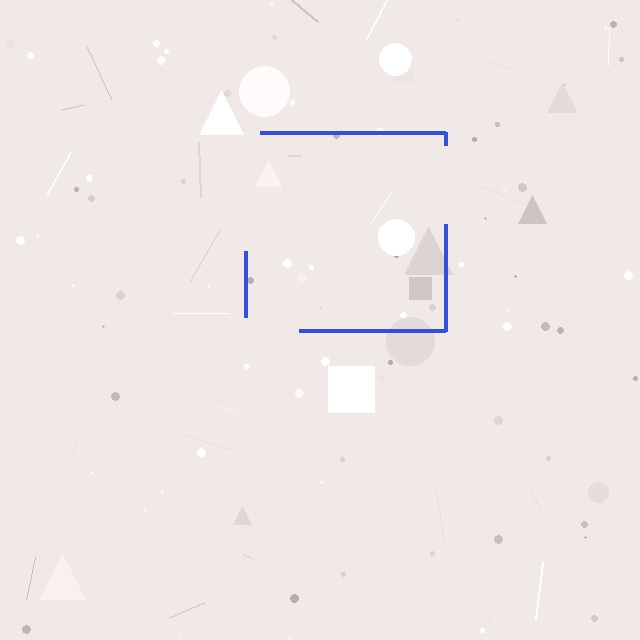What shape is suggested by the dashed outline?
The dashed outline suggests a square.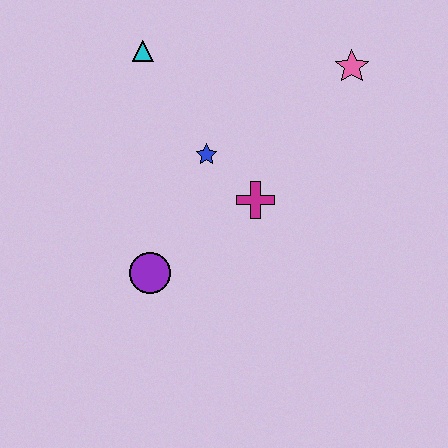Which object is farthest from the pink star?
The purple circle is farthest from the pink star.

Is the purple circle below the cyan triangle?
Yes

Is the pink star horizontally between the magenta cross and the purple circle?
No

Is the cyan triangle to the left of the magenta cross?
Yes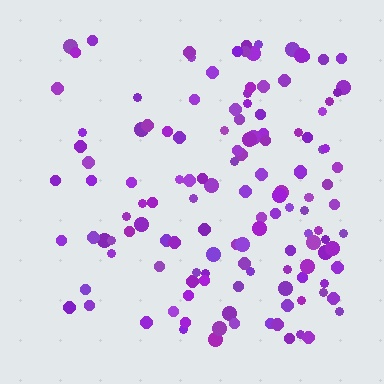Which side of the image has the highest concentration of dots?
The right.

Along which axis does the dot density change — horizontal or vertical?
Horizontal.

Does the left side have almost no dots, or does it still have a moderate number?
Still a moderate number, just noticeably fewer than the right.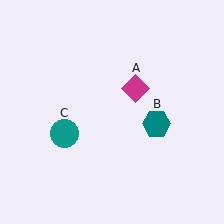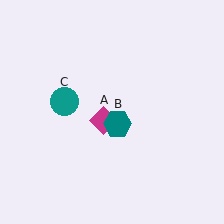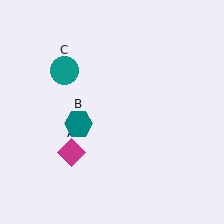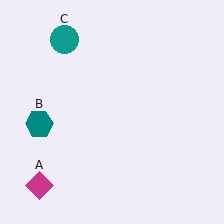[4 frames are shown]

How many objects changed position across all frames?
3 objects changed position: magenta diamond (object A), teal hexagon (object B), teal circle (object C).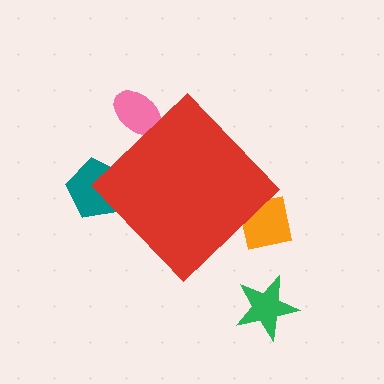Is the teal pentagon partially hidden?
Yes, the teal pentagon is partially hidden behind the red diamond.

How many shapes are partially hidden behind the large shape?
3 shapes are partially hidden.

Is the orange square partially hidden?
Yes, the orange square is partially hidden behind the red diamond.